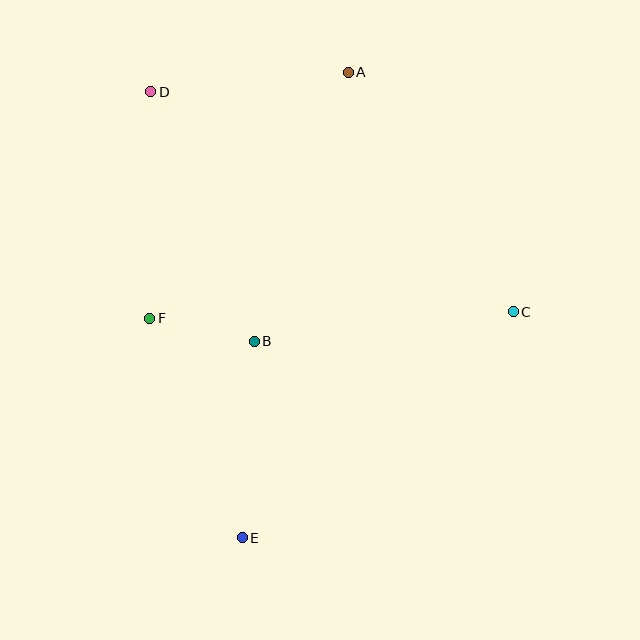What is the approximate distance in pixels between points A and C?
The distance between A and C is approximately 291 pixels.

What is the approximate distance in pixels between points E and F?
The distance between E and F is approximately 238 pixels.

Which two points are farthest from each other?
Points A and E are farthest from each other.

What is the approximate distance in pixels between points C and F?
The distance between C and F is approximately 364 pixels.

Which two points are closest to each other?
Points B and F are closest to each other.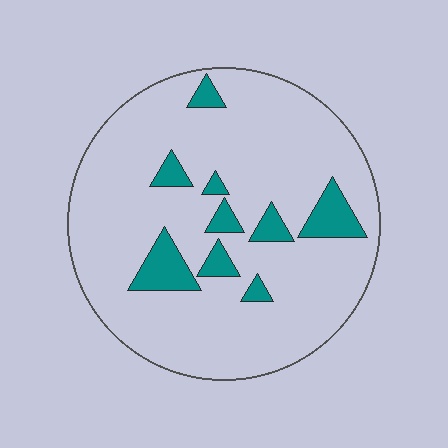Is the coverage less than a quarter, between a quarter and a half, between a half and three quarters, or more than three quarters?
Less than a quarter.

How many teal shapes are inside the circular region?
9.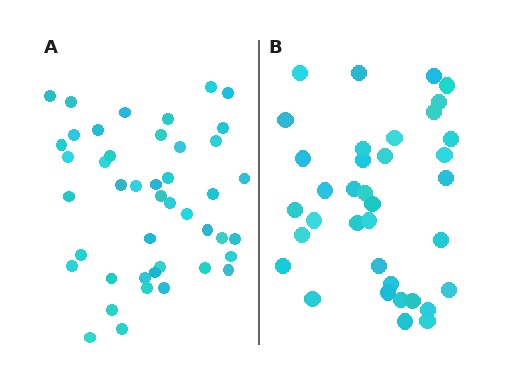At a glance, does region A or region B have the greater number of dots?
Region A (the left region) has more dots.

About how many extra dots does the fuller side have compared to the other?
Region A has roughly 8 or so more dots than region B.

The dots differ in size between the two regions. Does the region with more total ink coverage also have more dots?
No. Region B has more total ink coverage because its dots are larger, but region A actually contains more individual dots. Total area can be misleading — the number of items is what matters here.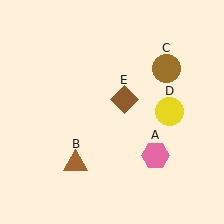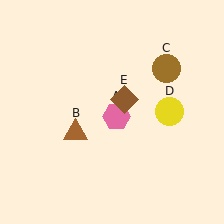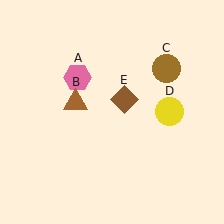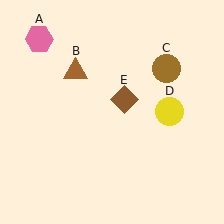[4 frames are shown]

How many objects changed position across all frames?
2 objects changed position: pink hexagon (object A), brown triangle (object B).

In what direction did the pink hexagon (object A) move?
The pink hexagon (object A) moved up and to the left.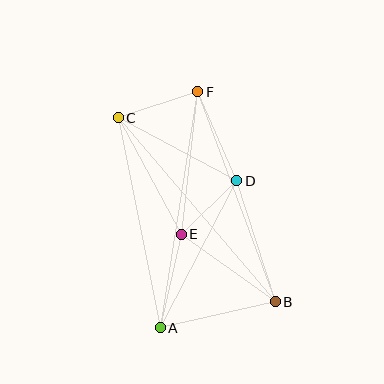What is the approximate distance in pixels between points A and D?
The distance between A and D is approximately 166 pixels.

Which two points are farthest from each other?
Points B and C are farthest from each other.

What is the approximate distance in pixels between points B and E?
The distance between B and E is approximately 116 pixels.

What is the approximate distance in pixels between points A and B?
The distance between A and B is approximately 118 pixels.